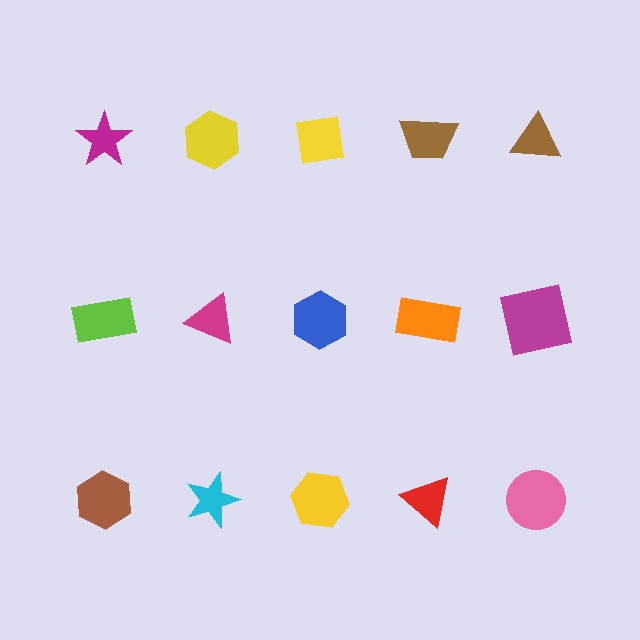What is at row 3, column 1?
A brown hexagon.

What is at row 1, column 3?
A yellow square.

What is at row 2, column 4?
An orange rectangle.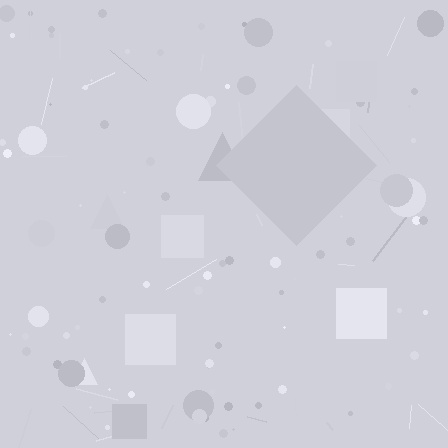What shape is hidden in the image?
A diamond is hidden in the image.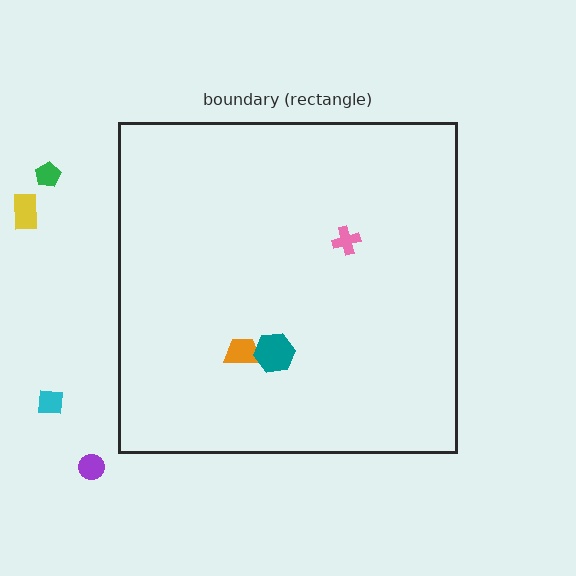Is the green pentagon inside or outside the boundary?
Outside.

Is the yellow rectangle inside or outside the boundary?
Outside.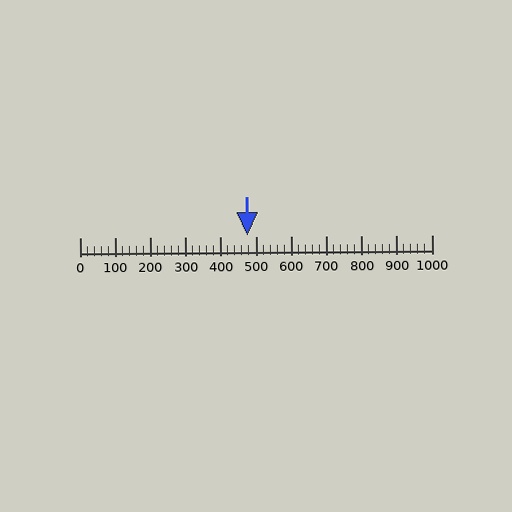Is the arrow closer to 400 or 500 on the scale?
The arrow is closer to 500.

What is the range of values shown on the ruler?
The ruler shows values from 0 to 1000.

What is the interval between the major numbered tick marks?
The major tick marks are spaced 100 units apart.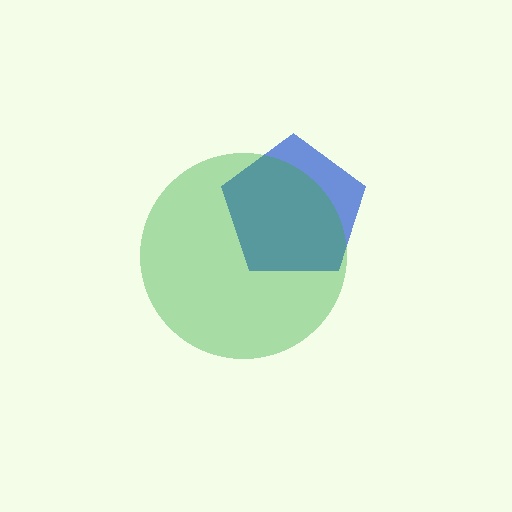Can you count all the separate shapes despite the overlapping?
Yes, there are 2 separate shapes.